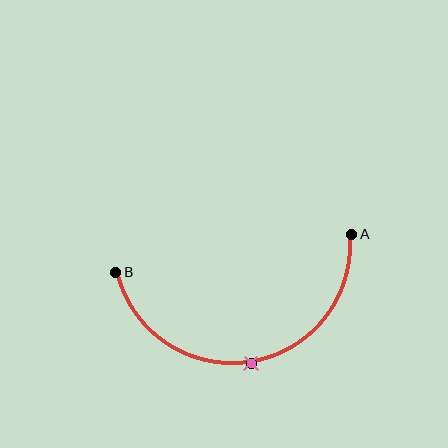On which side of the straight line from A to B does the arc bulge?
The arc bulges below the straight line connecting A and B.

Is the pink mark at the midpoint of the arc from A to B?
Yes. The pink mark lies on the arc at equal arc-length from both A and B — it is the arc midpoint.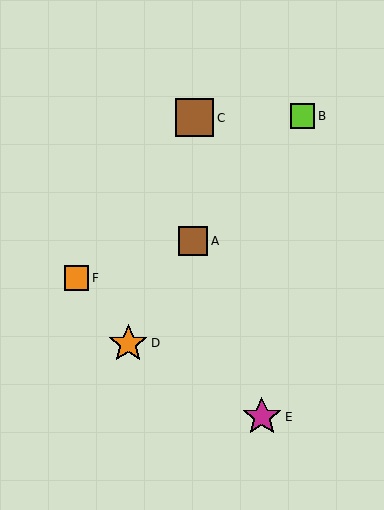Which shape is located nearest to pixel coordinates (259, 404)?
The magenta star (labeled E) at (262, 417) is nearest to that location.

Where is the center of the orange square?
The center of the orange square is at (77, 278).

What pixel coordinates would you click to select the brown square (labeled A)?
Click at (193, 241) to select the brown square A.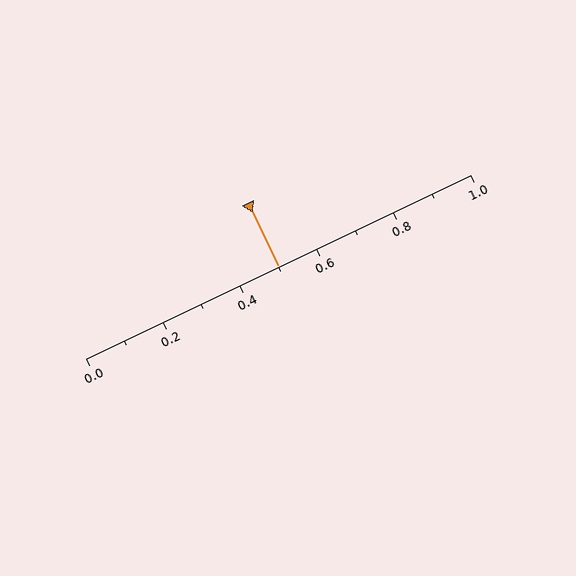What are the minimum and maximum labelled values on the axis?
The axis runs from 0.0 to 1.0.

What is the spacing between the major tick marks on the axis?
The major ticks are spaced 0.2 apart.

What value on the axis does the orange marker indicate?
The marker indicates approximately 0.5.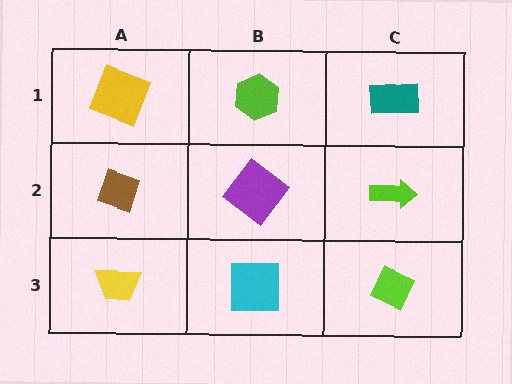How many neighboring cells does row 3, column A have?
2.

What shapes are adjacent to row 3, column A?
A brown diamond (row 2, column A), a cyan square (row 3, column B).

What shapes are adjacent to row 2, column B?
A lime hexagon (row 1, column B), a cyan square (row 3, column B), a brown diamond (row 2, column A), a lime arrow (row 2, column C).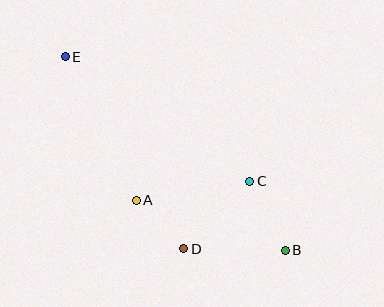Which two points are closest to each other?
Points A and D are closest to each other.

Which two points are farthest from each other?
Points B and E are farthest from each other.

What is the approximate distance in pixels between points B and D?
The distance between B and D is approximately 101 pixels.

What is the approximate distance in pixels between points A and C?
The distance between A and C is approximately 115 pixels.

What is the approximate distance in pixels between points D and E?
The distance between D and E is approximately 226 pixels.